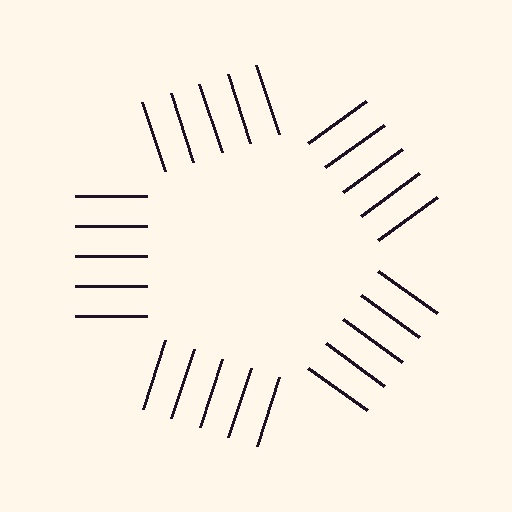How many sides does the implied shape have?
5 sides — the line-ends trace a pentagon.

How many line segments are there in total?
25 — 5 along each of the 5 edges.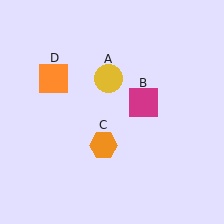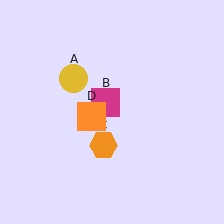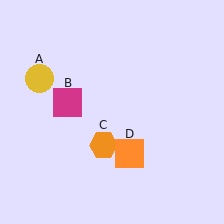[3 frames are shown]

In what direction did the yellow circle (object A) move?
The yellow circle (object A) moved left.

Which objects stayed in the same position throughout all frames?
Orange hexagon (object C) remained stationary.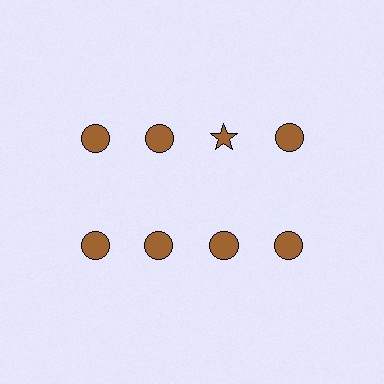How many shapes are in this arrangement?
There are 8 shapes arranged in a grid pattern.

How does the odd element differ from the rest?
It has a different shape: star instead of circle.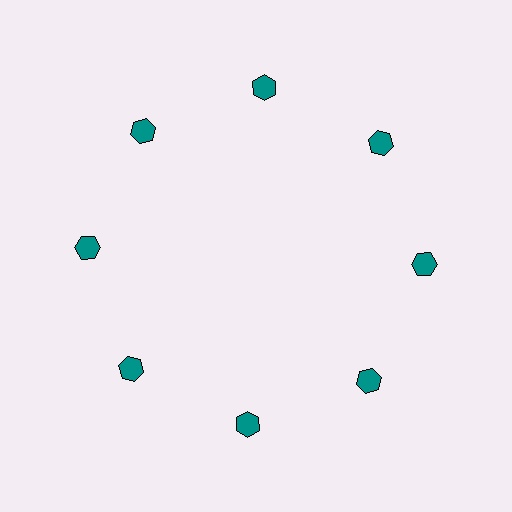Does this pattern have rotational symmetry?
Yes, this pattern has 8-fold rotational symmetry. It looks the same after rotating 45 degrees around the center.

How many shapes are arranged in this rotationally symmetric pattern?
There are 8 shapes, arranged in 8 groups of 1.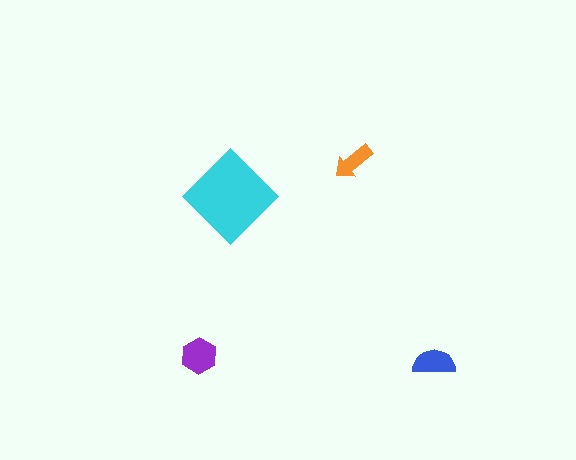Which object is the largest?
The cyan diamond.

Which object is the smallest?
The orange arrow.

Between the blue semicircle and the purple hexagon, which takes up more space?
The purple hexagon.